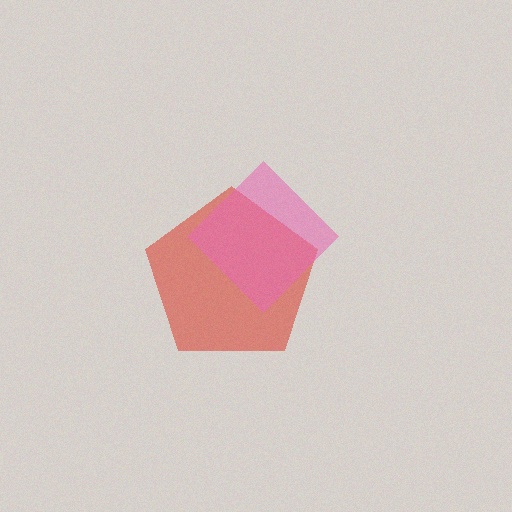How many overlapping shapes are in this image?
There are 2 overlapping shapes in the image.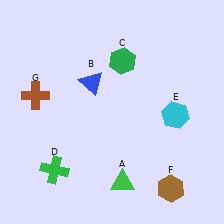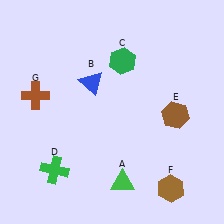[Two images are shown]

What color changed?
The hexagon (E) changed from cyan in Image 1 to brown in Image 2.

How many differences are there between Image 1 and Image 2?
There is 1 difference between the two images.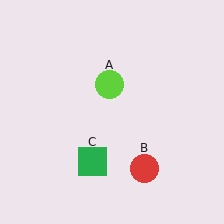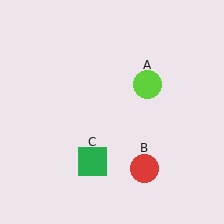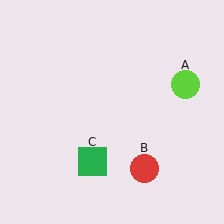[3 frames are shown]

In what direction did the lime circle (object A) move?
The lime circle (object A) moved right.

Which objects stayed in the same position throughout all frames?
Red circle (object B) and green square (object C) remained stationary.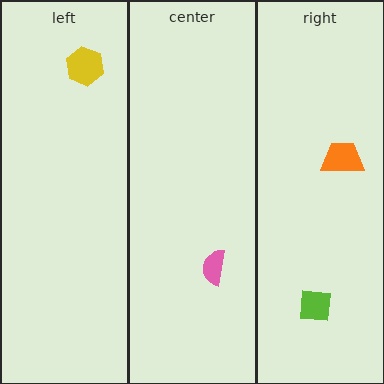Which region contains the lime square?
The right region.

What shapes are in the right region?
The lime square, the orange trapezoid.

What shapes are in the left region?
The yellow hexagon.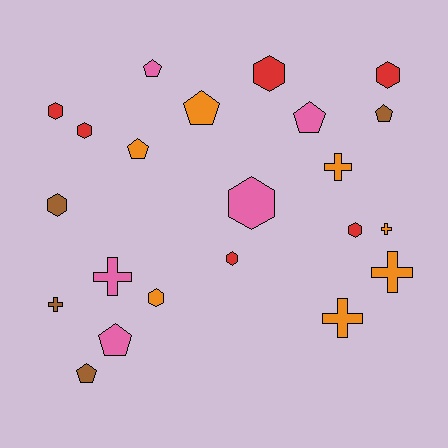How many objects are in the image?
There are 22 objects.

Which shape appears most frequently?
Hexagon, with 9 objects.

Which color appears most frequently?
Orange, with 7 objects.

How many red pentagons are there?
There are no red pentagons.